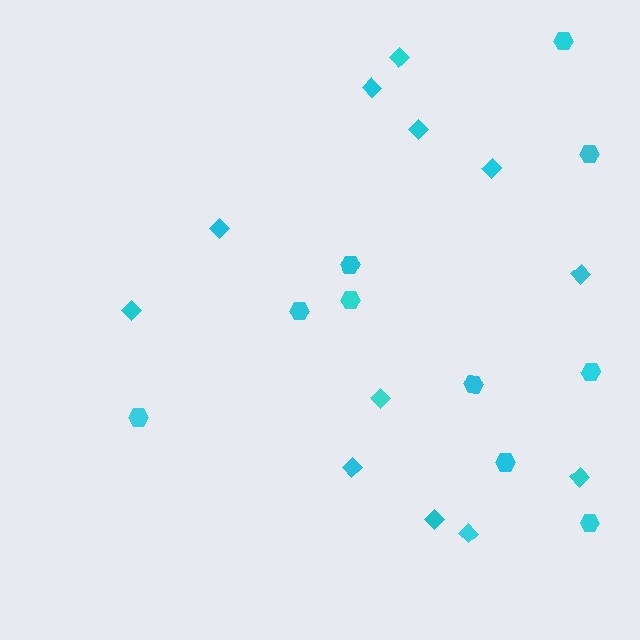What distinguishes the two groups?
There are 2 groups: one group of diamonds (12) and one group of hexagons (10).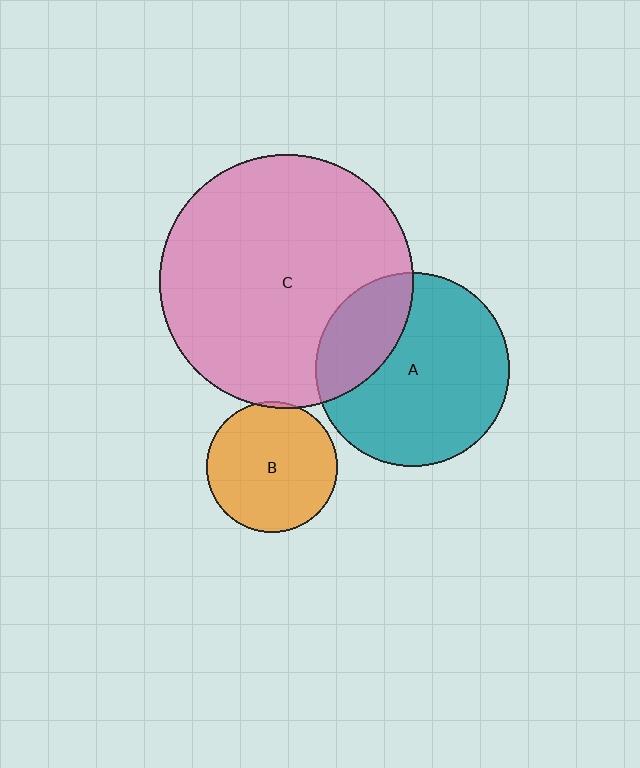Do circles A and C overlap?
Yes.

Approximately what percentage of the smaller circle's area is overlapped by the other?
Approximately 25%.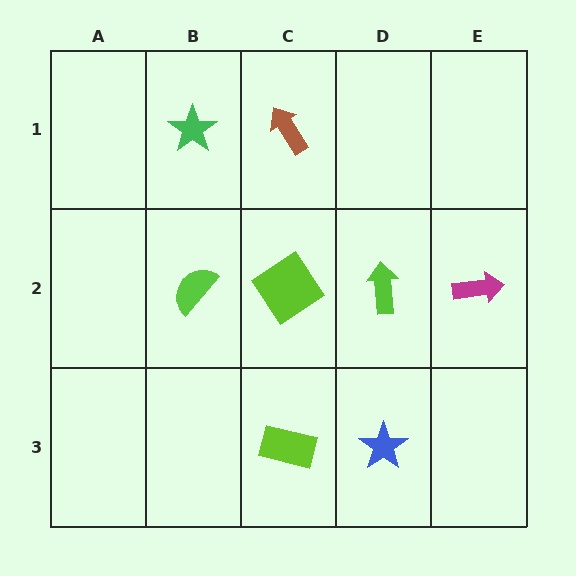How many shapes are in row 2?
4 shapes.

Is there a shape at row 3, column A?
No, that cell is empty.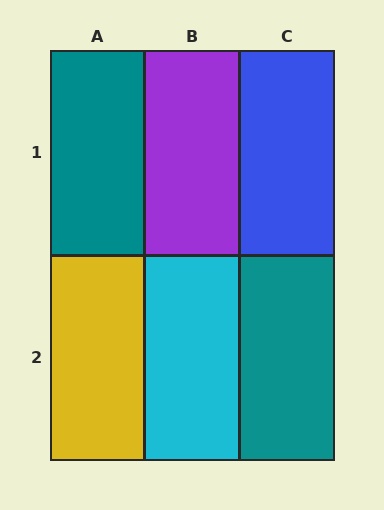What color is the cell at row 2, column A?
Yellow.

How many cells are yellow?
1 cell is yellow.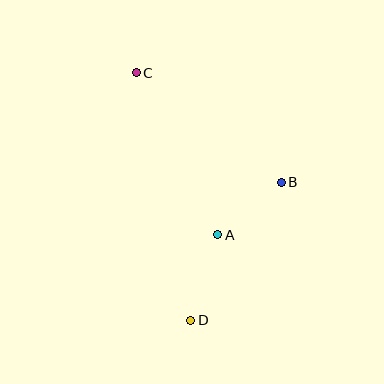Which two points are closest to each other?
Points A and B are closest to each other.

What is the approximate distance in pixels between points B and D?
The distance between B and D is approximately 165 pixels.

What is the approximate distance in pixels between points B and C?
The distance between B and C is approximately 182 pixels.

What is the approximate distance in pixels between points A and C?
The distance between A and C is approximately 182 pixels.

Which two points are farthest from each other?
Points C and D are farthest from each other.